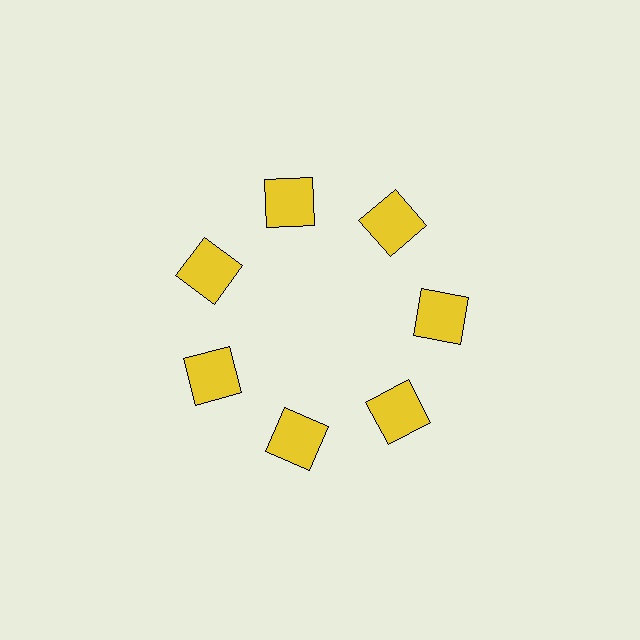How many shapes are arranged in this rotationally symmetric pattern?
There are 7 shapes, arranged in 7 groups of 1.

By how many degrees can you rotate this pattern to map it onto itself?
The pattern maps onto itself every 51 degrees of rotation.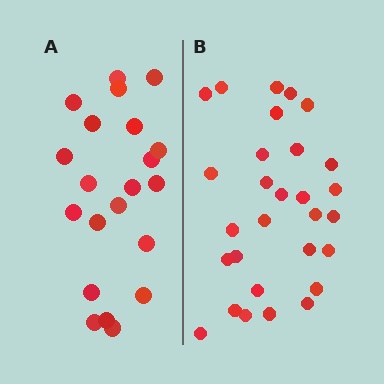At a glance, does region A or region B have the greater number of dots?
Region B (the right region) has more dots.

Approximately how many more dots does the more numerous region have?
Region B has roughly 8 or so more dots than region A.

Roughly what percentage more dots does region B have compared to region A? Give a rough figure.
About 40% more.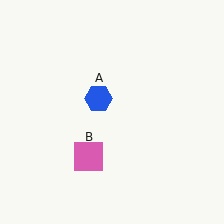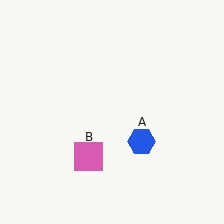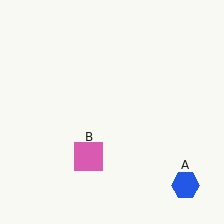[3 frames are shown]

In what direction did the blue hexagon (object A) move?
The blue hexagon (object A) moved down and to the right.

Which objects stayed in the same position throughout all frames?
Pink square (object B) remained stationary.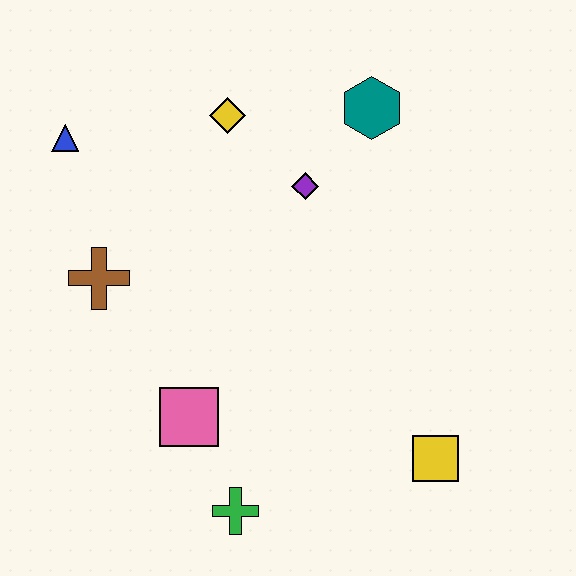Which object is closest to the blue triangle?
The brown cross is closest to the blue triangle.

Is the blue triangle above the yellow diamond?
No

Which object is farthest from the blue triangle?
The yellow square is farthest from the blue triangle.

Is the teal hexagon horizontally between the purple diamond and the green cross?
No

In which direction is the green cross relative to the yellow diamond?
The green cross is below the yellow diamond.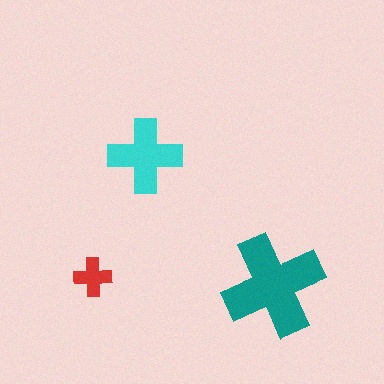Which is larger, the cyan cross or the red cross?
The cyan one.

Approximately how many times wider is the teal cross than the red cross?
About 2.5 times wider.